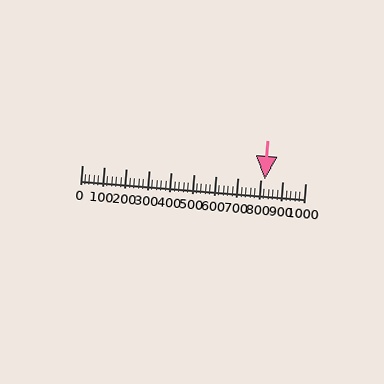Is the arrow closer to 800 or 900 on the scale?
The arrow is closer to 800.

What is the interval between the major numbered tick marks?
The major tick marks are spaced 100 units apart.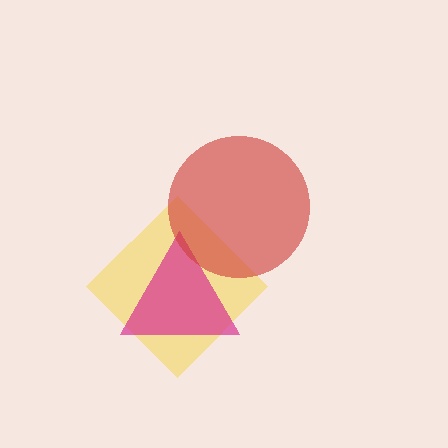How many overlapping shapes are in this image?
There are 3 overlapping shapes in the image.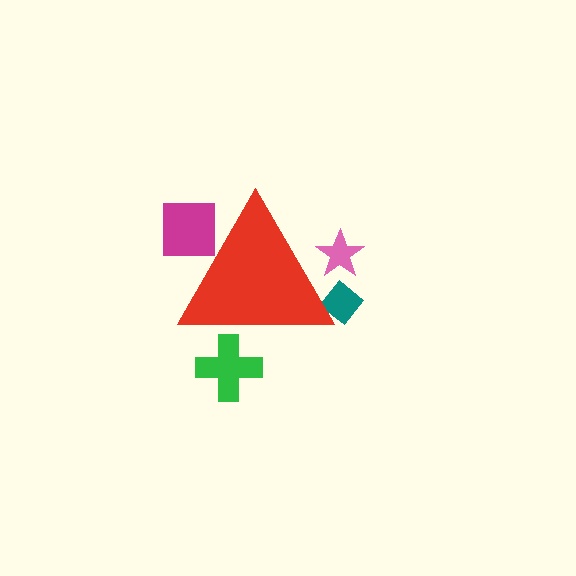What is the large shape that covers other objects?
A red triangle.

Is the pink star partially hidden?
Yes, the pink star is partially hidden behind the red triangle.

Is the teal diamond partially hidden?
Yes, the teal diamond is partially hidden behind the red triangle.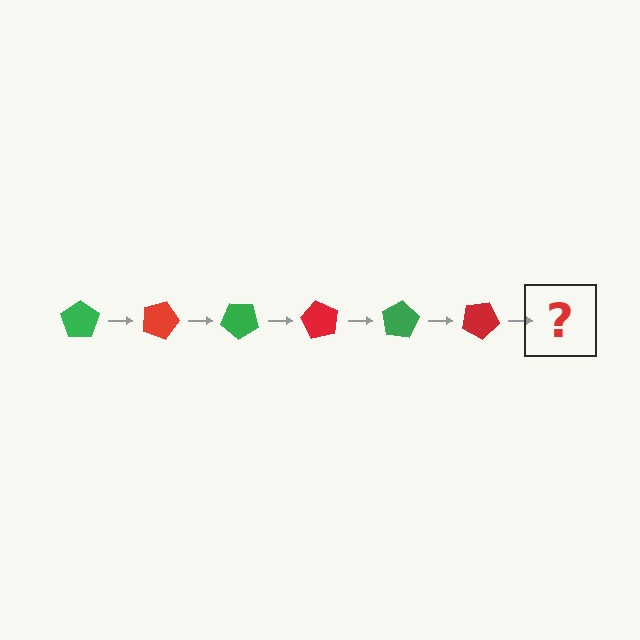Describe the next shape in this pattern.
It should be a green pentagon, rotated 120 degrees from the start.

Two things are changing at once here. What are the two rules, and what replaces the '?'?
The two rules are that it rotates 20 degrees each step and the color cycles through green and red. The '?' should be a green pentagon, rotated 120 degrees from the start.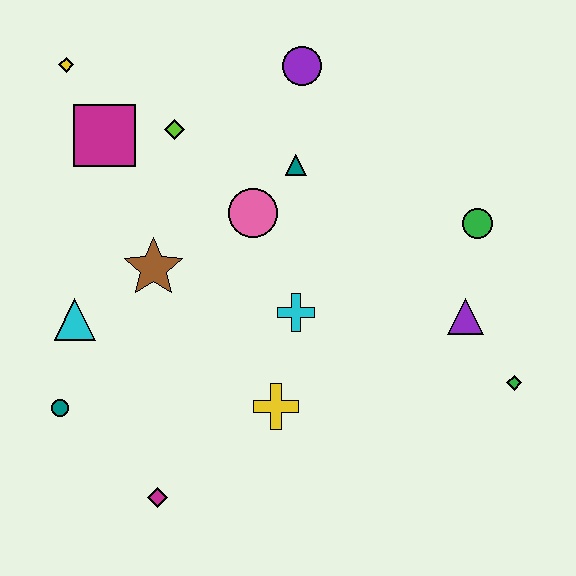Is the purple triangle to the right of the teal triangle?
Yes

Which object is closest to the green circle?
The purple triangle is closest to the green circle.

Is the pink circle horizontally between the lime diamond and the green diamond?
Yes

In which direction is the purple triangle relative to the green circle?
The purple triangle is below the green circle.